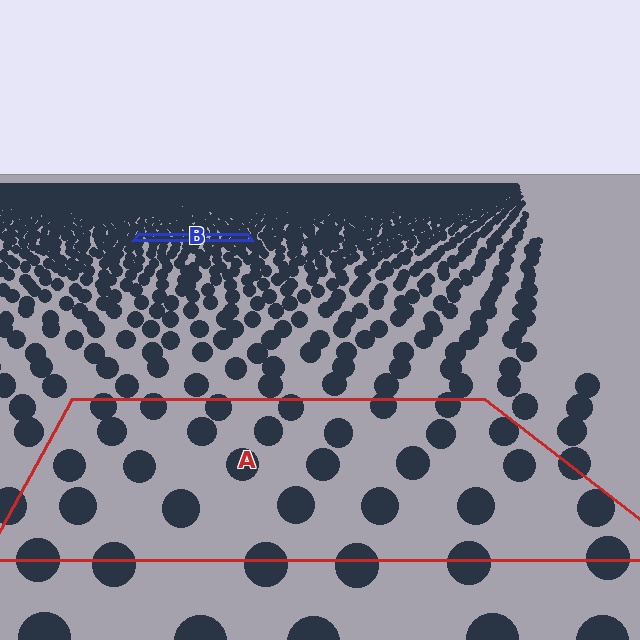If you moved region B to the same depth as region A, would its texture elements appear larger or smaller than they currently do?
They would appear larger. At a closer depth, the same texture elements are projected at a bigger on-screen size.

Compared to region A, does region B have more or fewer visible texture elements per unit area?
Region B has more texture elements per unit area — they are packed more densely because it is farther away.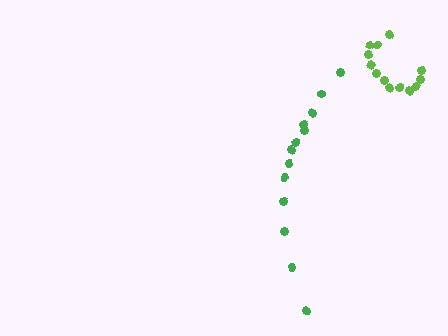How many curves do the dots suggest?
There are 2 distinct paths.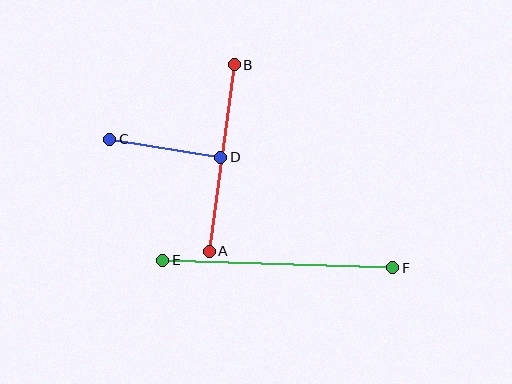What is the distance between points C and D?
The distance is approximately 112 pixels.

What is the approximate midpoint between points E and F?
The midpoint is at approximately (278, 264) pixels.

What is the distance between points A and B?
The distance is approximately 188 pixels.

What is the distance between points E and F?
The distance is approximately 230 pixels.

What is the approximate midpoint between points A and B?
The midpoint is at approximately (222, 158) pixels.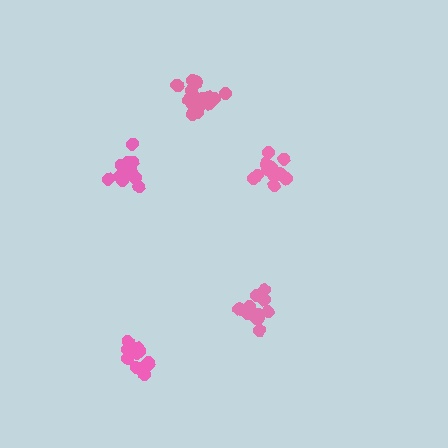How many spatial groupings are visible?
There are 5 spatial groupings.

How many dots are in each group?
Group 1: 12 dots, Group 2: 12 dots, Group 3: 17 dots, Group 4: 12 dots, Group 5: 14 dots (67 total).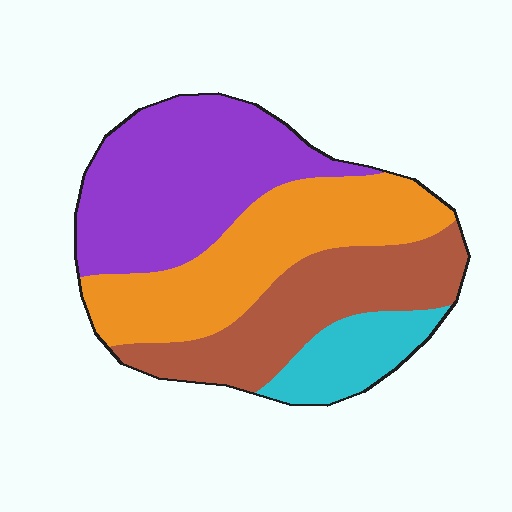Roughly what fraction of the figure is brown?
Brown takes up less than a quarter of the figure.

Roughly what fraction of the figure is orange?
Orange takes up about one third (1/3) of the figure.